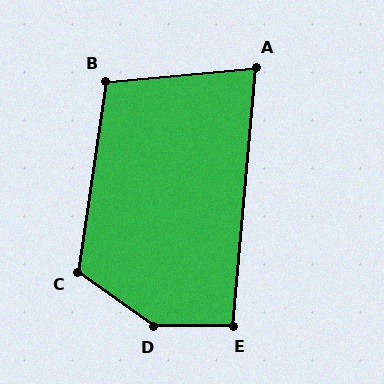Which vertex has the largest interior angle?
D, at approximately 144 degrees.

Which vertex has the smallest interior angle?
A, at approximately 80 degrees.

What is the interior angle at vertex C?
Approximately 117 degrees (obtuse).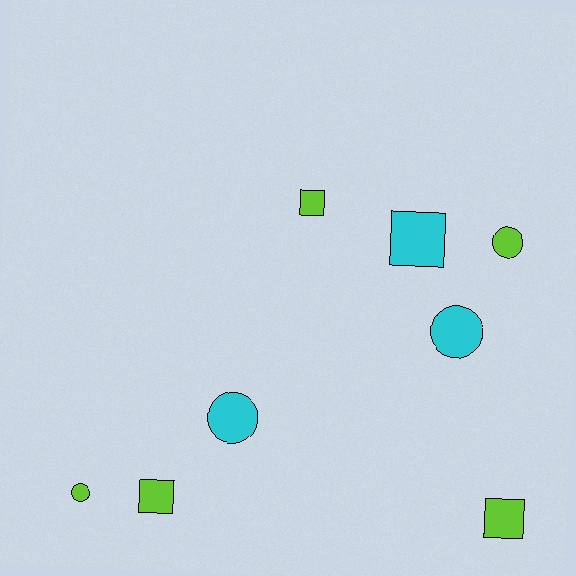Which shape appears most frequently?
Square, with 4 objects.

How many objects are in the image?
There are 8 objects.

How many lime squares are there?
There are 3 lime squares.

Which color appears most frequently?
Lime, with 5 objects.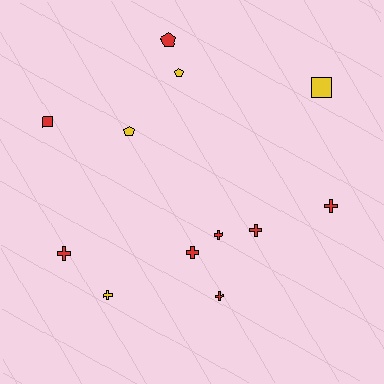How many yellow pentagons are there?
There are 2 yellow pentagons.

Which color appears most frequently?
Red, with 8 objects.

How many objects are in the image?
There are 12 objects.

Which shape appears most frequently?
Cross, with 7 objects.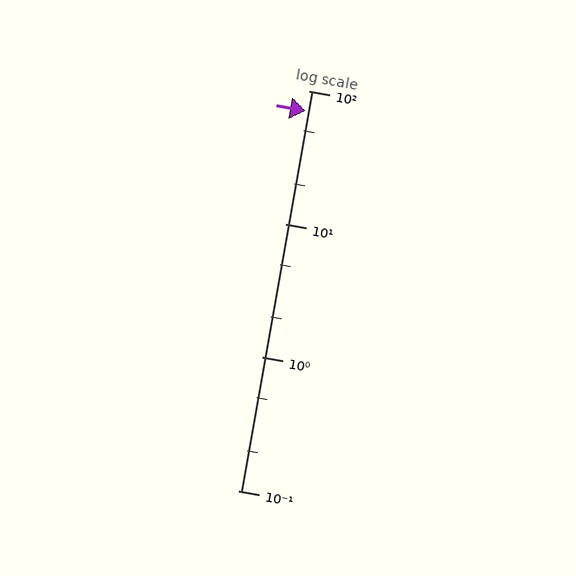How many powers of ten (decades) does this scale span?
The scale spans 3 decades, from 0.1 to 100.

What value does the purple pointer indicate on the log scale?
The pointer indicates approximately 70.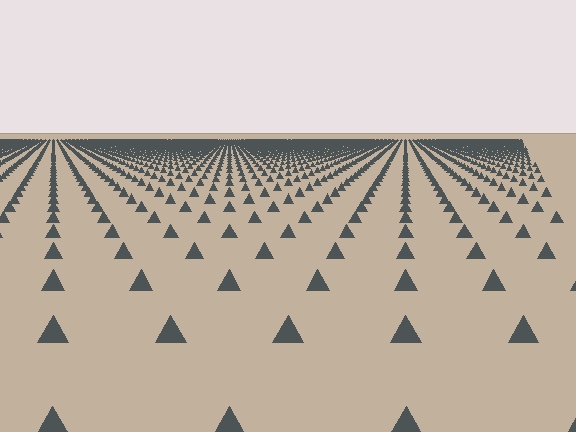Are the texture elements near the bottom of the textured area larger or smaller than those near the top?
Larger. Near the bottom, elements are closer to the viewer and appear at a bigger on-screen size.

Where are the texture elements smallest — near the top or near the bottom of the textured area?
Near the top.